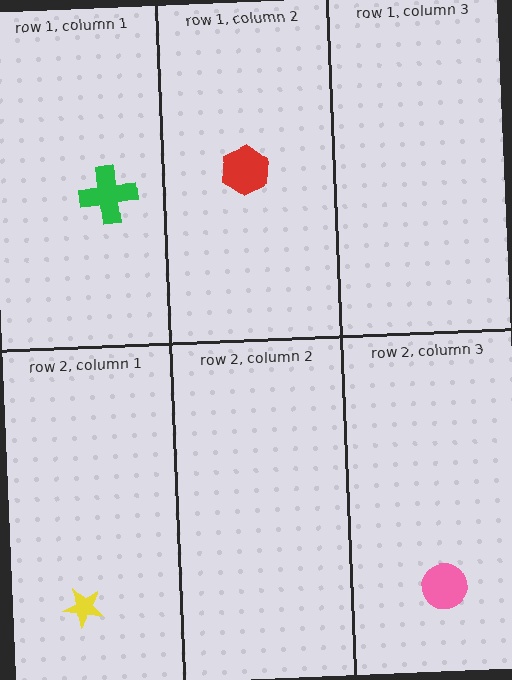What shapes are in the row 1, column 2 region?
The red hexagon.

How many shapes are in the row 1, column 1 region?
1.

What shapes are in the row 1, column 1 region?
The green cross.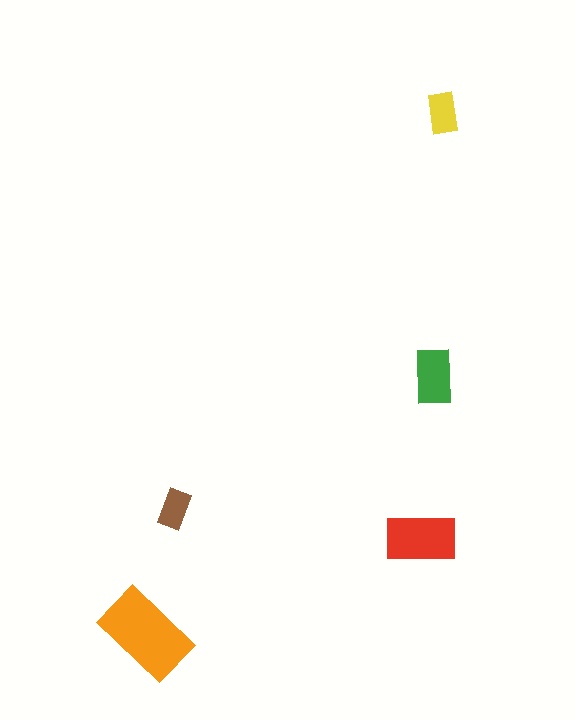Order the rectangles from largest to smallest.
the orange one, the red one, the green one, the yellow one, the brown one.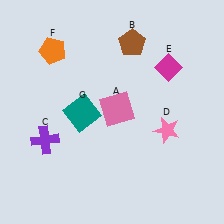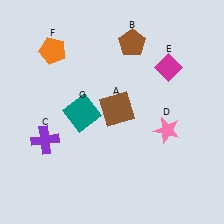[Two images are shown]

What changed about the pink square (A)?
In Image 1, A is pink. In Image 2, it changed to brown.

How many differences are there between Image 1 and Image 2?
There is 1 difference between the two images.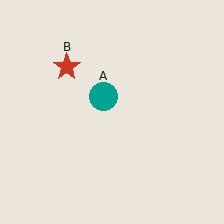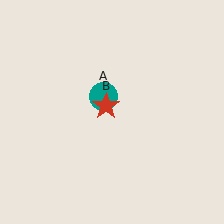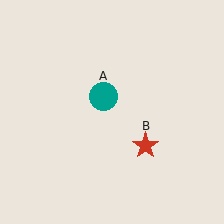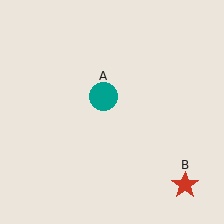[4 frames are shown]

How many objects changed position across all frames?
1 object changed position: red star (object B).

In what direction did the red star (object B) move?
The red star (object B) moved down and to the right.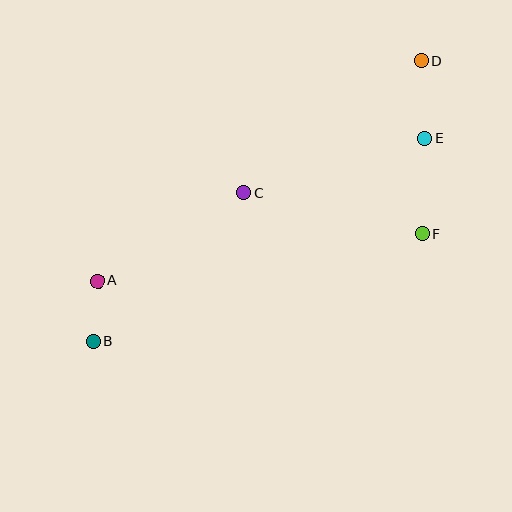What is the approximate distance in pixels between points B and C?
The distance between B and C is approximately 211 pixels.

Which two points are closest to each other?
Points A and B are closest to each other.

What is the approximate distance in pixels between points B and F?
The distance between B and F is approximately 345 pixels.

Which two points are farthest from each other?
Points B and D are farthest from each other.